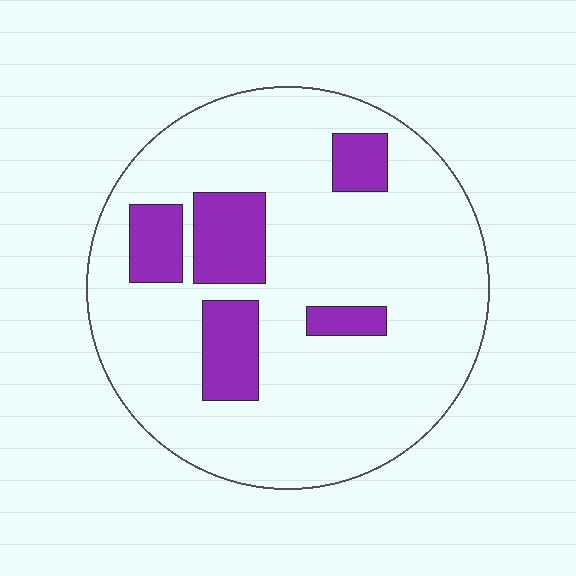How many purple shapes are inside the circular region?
5.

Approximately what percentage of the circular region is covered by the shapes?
Approximately 20%.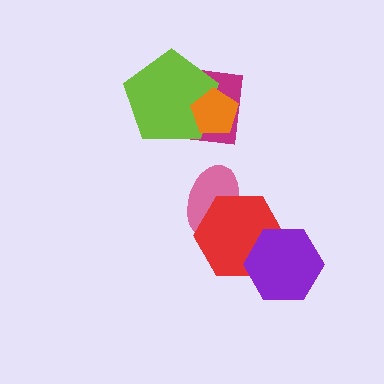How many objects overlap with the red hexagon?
2 objects overlap with the red hexagon.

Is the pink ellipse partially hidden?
Yes, it is partially covered by another shape.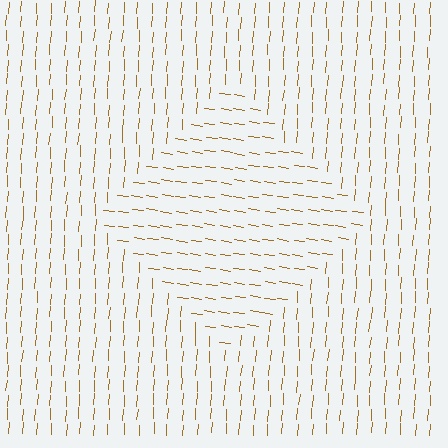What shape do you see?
I see a diamond.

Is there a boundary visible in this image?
Yes, there is a texture boundary formed by a change in line orientation.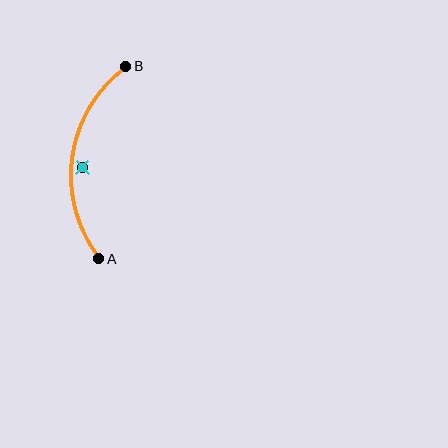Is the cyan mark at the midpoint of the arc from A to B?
No — the cyan mark does not lie on the arc at all. It sits slightly inside the curve.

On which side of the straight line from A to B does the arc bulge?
The arc bulges to the left of the straight line connecting A and B.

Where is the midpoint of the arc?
The arc midpoint is the point on the curve farthest from the straight line joining A and B. It sits to the left of that line.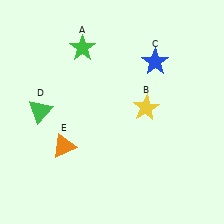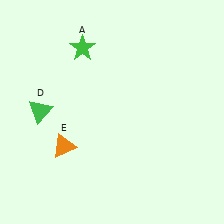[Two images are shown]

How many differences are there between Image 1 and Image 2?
There are 2 differences between the two images.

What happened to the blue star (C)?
The blue star (C) was removed in Image 2. It was in the top-right area of Image 1.